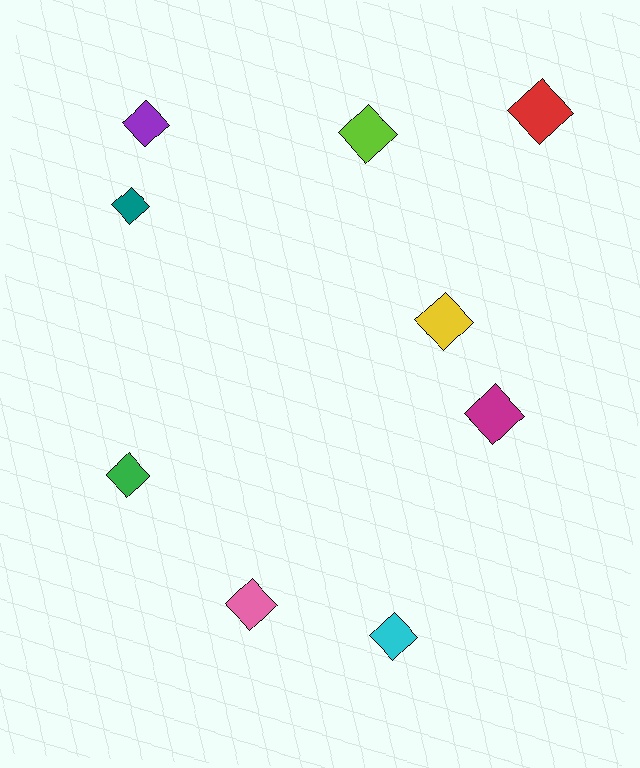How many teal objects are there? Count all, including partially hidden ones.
There is 1 teal object.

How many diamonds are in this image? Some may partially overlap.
There are 9 diamonds.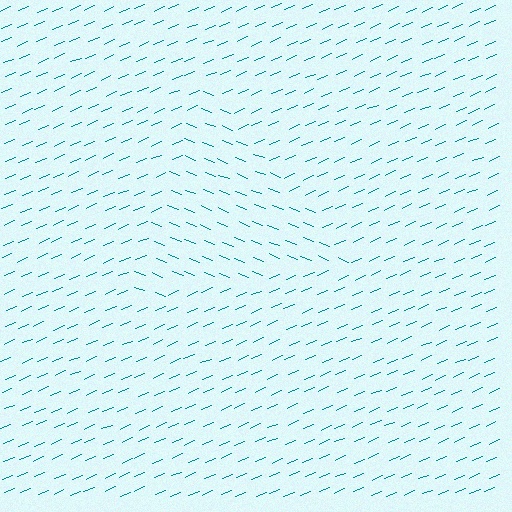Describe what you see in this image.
The image is filled with small teal line segments. A triangle region in the image has lines oriented differently from the surrounding lines, creating a visible texture boundary.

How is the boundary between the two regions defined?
The boundary is defined purely by a change in line orientation (approximately 45 degrees difference). All lines are the same color and thickness.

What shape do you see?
I see a triangle.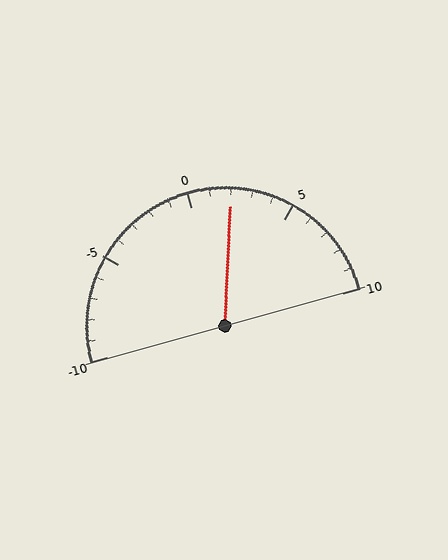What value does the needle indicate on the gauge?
The needle indicates approximately 2.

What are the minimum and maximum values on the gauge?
The gauge ranges from -10 to 10.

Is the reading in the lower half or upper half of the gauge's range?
The reading is in the upper half of the range (-10 to 10).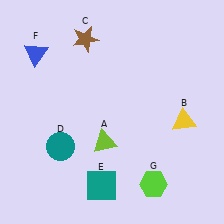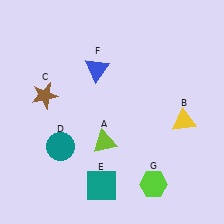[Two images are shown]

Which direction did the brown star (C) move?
The brown star (C) moved down.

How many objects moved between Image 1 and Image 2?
2 objects moved between the two images.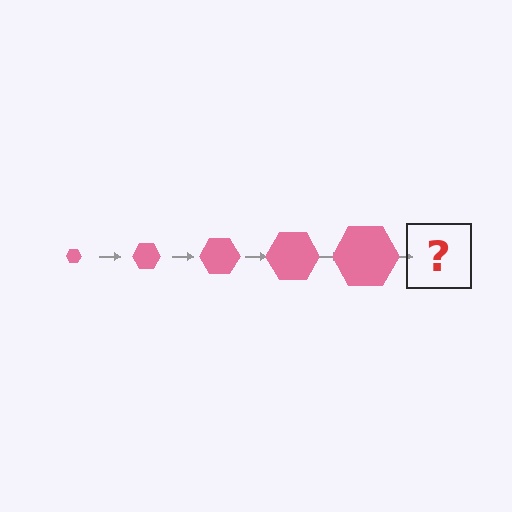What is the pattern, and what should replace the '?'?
The pattern is that the hexagon gets progressively larger each step. The '?' should be a pink hexagon, larger than the previous one.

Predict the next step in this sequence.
The next step is a pink hexagon, larger than the previous one.